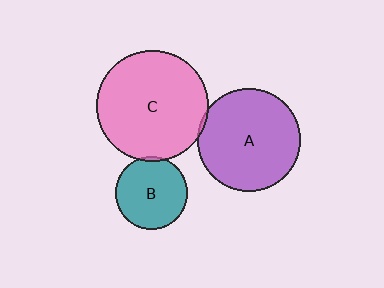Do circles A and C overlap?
Yes.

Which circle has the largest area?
Circle C (pink).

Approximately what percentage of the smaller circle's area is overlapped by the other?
Approximately 5%.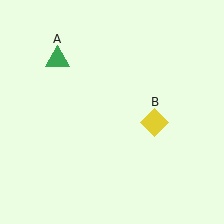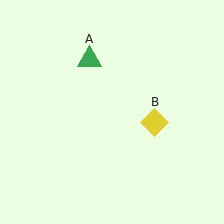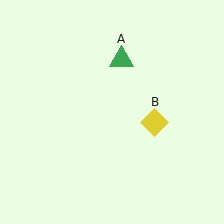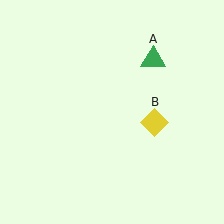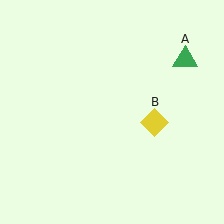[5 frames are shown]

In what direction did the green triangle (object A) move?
The green triangle (object A) moved right.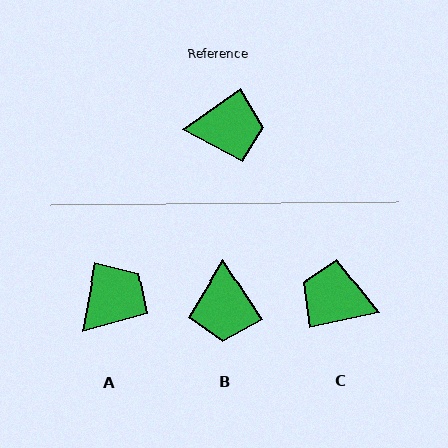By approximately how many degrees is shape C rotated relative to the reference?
Approximately 156 degrees counter-clockwise.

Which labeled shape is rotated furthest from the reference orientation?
C, about 156 degrees away.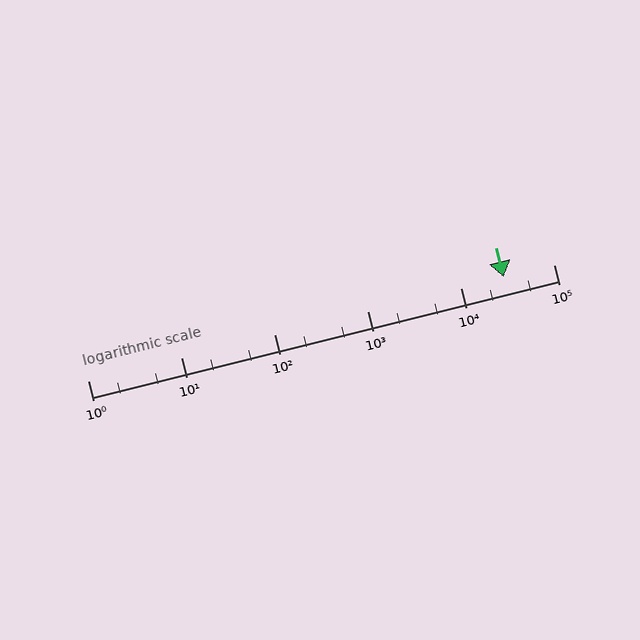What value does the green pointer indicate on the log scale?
The pointer indicates approximately 29000.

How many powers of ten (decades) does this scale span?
The scale spans 5 decades, from 1 to 100000.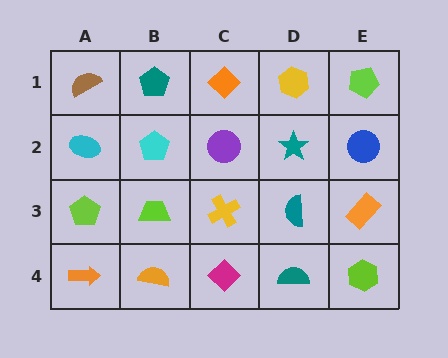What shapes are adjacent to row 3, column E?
A blue circle (row 2, column E), a lime hexagon (row 4, column E), a teal semicircle (row 3, column D).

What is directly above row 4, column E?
An orange rectangle.